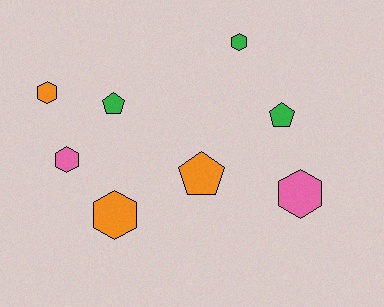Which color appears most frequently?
Orange, with 3 objects.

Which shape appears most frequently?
Hexagon, with 5 objects.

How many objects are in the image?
There are 8 objects.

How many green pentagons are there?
There are 2 green pentagons.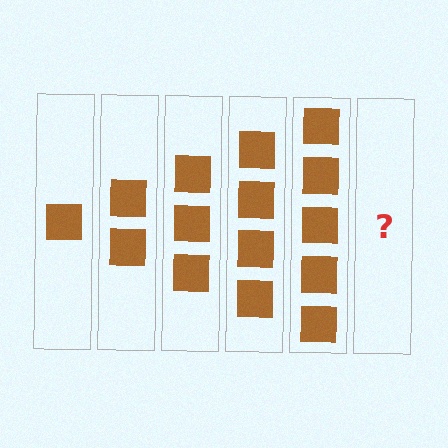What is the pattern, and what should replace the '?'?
The pattern is that each step adds one more square. The '?' should be 6 squares.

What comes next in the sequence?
The next element should be 6 squares.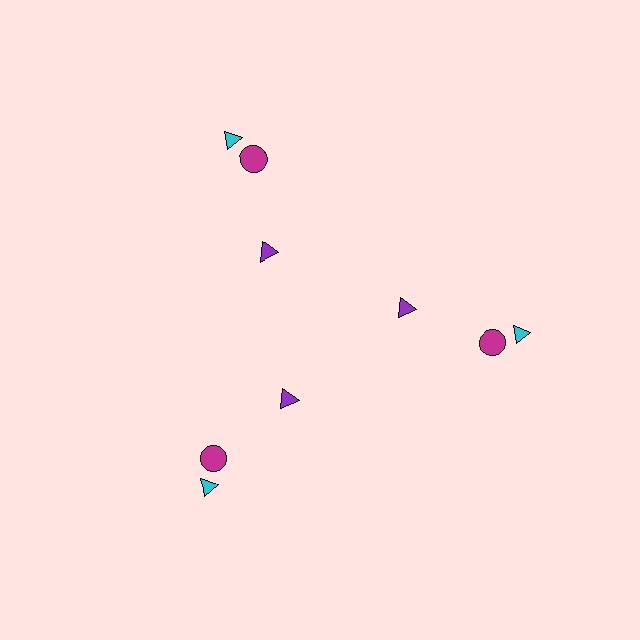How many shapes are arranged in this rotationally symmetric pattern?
There are 9 shapes, arranged in 3 groups of 3.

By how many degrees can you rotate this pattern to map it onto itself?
The pattern maps onto itself every 120 degrees of rotation.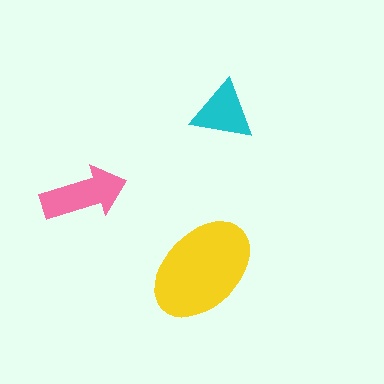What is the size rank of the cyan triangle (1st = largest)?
3rd.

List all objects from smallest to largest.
The cyan triangle, the pink arrow, the yellow ellipse.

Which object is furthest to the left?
The pink arrow is leftmost.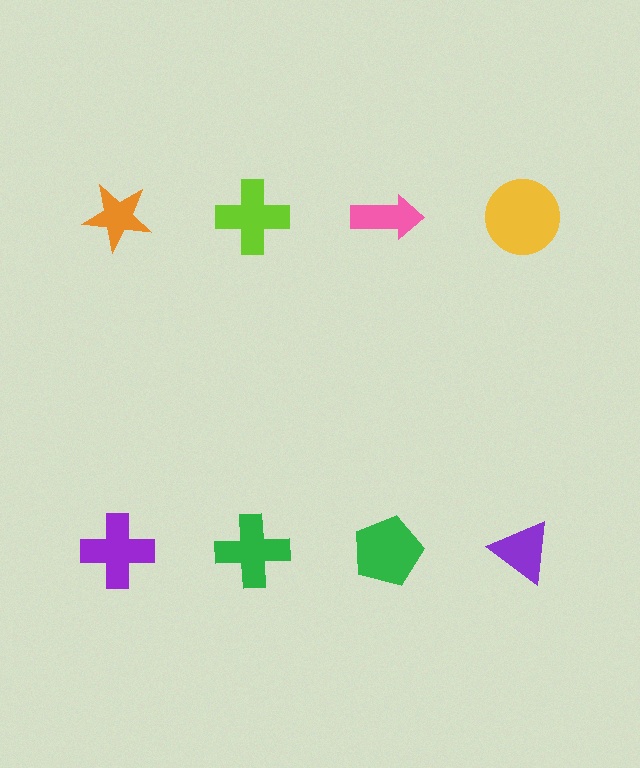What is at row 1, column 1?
An orange star.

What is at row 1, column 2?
A lime cross.